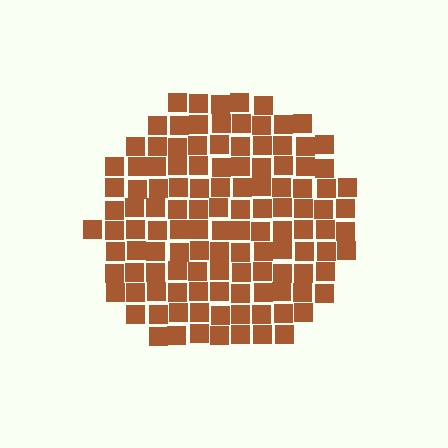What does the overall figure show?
The overall figure shows a circle.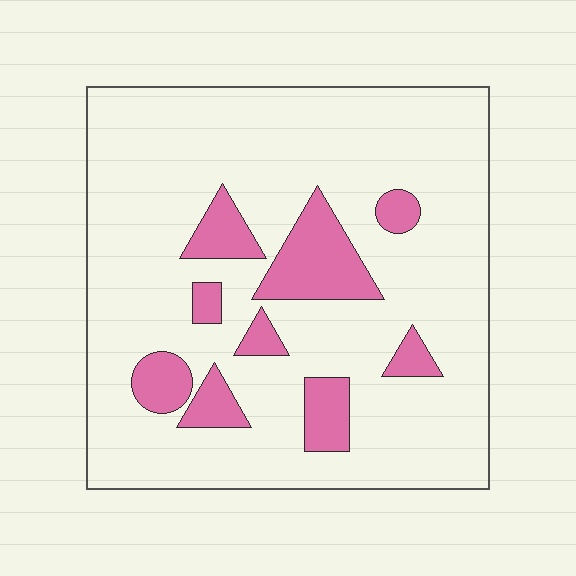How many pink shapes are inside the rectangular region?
9.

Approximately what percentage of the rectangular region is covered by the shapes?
Approximately 15%.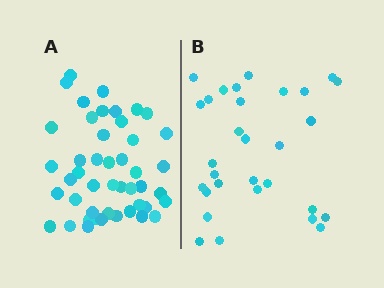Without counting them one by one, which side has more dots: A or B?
Region A (the left region) has more dots.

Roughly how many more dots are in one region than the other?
Region A has approximately 15 more dots than region B.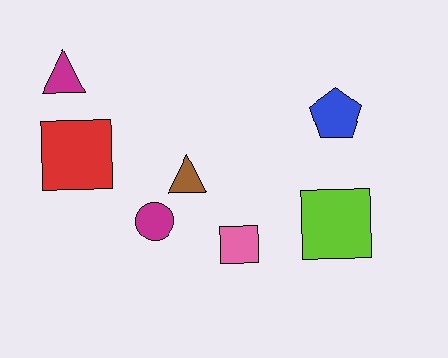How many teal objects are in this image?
There are no teal objects.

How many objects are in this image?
There are 7 objects.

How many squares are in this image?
There are 3 squares.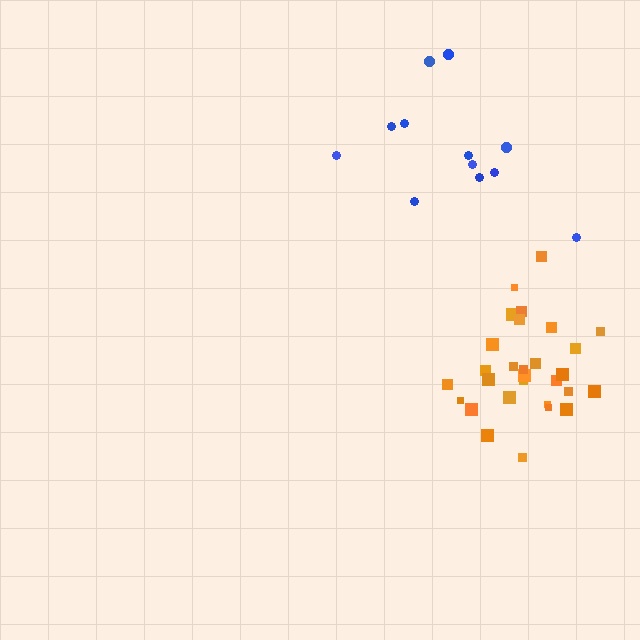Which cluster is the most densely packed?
Orange.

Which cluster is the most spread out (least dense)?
Blue.